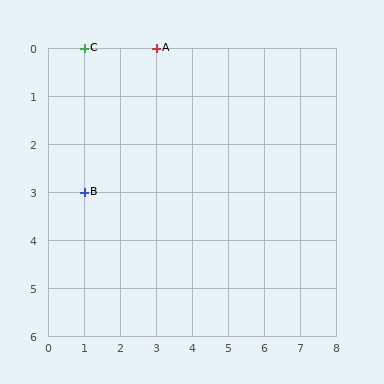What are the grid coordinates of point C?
Point C is at grid coordinates (1, 0).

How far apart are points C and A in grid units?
Points C and A are 2 columns apart.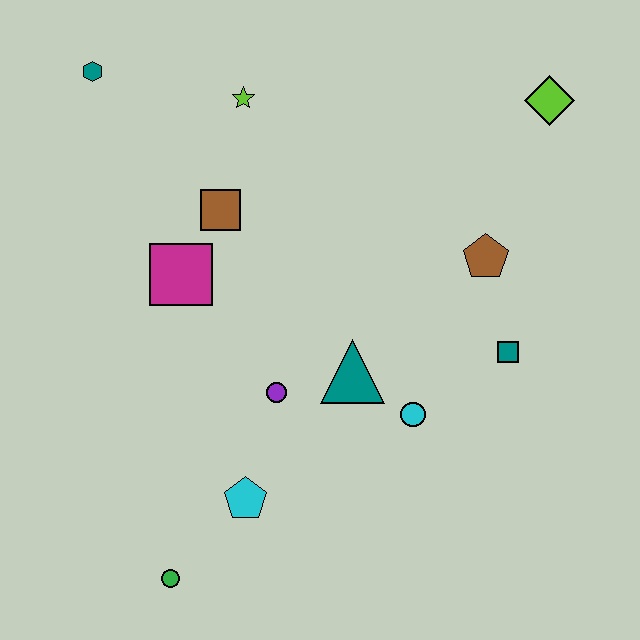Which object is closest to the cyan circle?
The teal triangle is closest to the cyan circle.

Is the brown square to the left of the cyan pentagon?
Yes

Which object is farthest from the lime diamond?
The green circle is farthest from the lime diamond.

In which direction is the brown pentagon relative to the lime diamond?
The brown pentagon is below the lime diamond.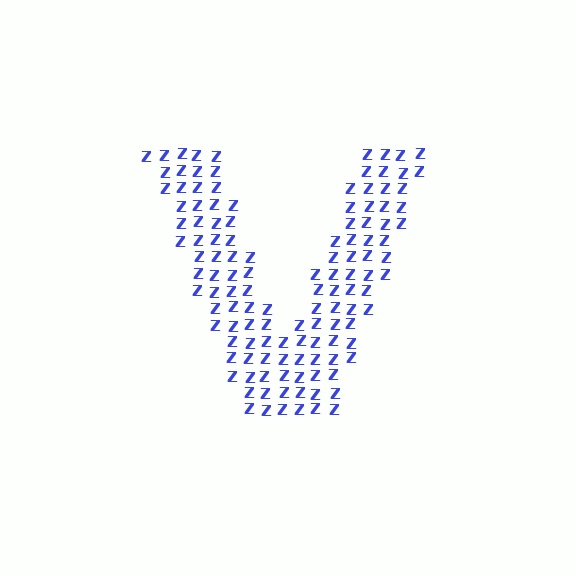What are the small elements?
The small elements are letter Z's.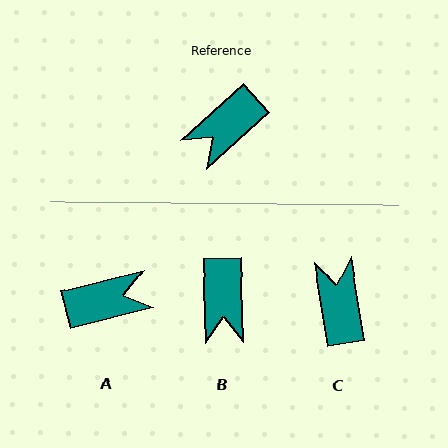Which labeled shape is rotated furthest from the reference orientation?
A, about 153 degrees away.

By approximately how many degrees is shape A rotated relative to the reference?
Approximately 153 degrees counter-clockwise.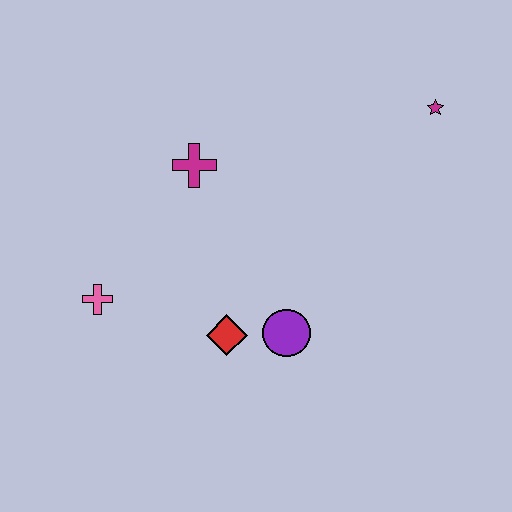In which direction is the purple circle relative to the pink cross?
The purple circle is to the right of the pink cross.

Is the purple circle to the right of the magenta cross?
Yes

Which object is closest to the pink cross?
The red diamond is closest to the pink cross.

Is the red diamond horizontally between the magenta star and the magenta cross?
Yes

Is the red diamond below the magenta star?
Yes